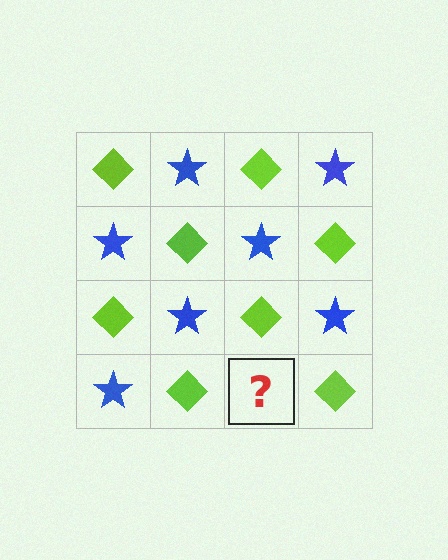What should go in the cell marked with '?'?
The missing cell should contain a blue star.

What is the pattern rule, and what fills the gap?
The rule is that it alternates lime diamond and blue star in a checkerboard pattern. The gap should be filled with a blue star.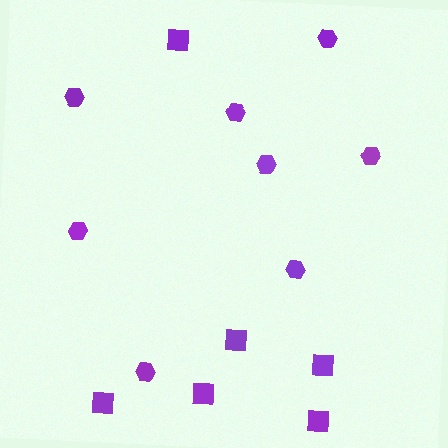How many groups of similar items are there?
There are 2 groups: one group of squares (6) and one group of hexagons (8).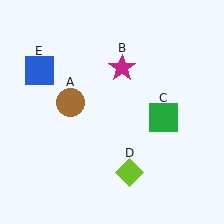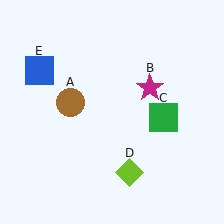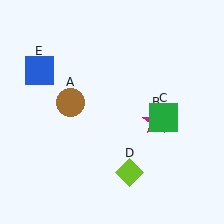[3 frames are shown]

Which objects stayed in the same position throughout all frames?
Brown circle (object A) and green square (object C) and lime diamond (object D) and blue square (object E) remained stationary.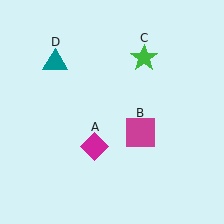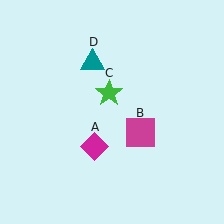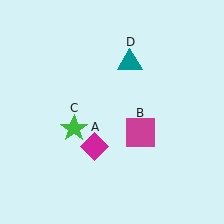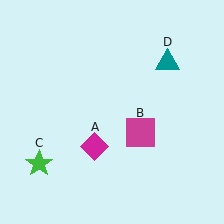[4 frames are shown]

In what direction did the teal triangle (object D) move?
The teal triangle (object D) moved right.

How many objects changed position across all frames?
2 objects changed position: green star (object C), teal triangle (object D).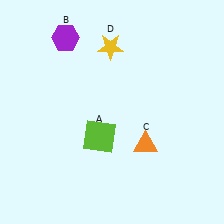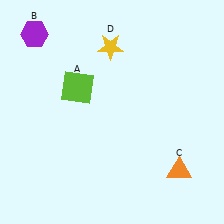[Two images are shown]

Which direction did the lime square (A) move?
The lime square (A) moved up.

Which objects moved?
The objects that moved are: the lime square (A), the purple hexagon (B), the orange triangle (C).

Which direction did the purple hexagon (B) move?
The purple hexagon (B) moved left.